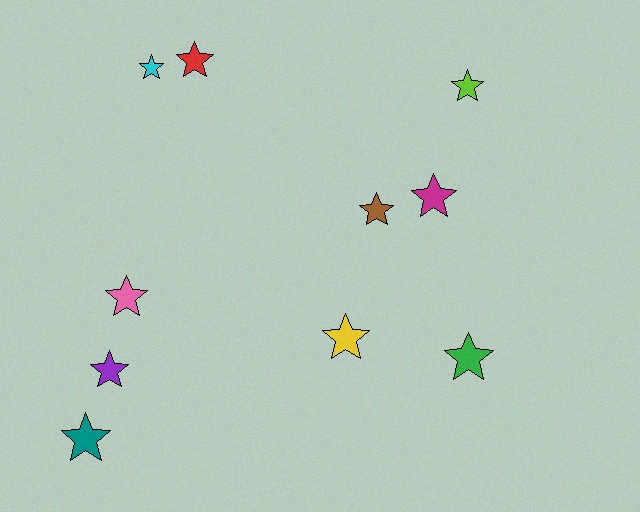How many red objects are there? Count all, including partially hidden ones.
There is 1 red object.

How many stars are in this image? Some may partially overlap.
There are 10 stars.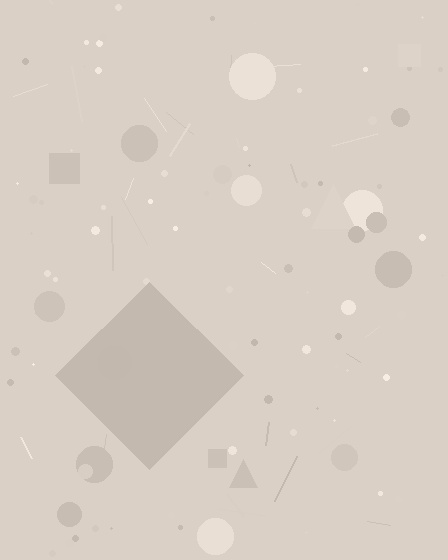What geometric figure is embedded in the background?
A diamond is embedded in the background.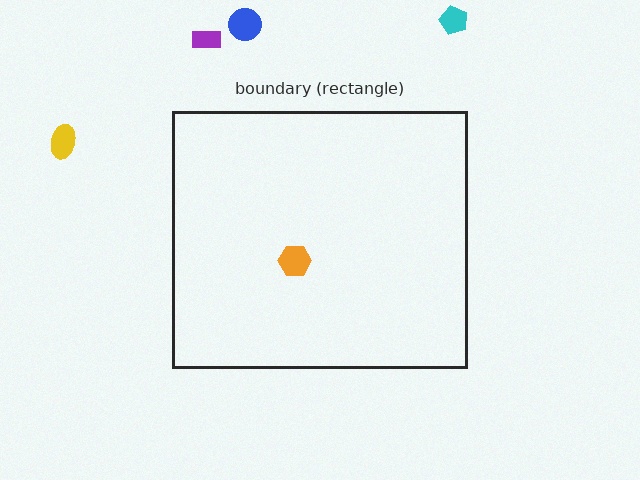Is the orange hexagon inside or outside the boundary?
Inside.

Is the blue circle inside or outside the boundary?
Outside.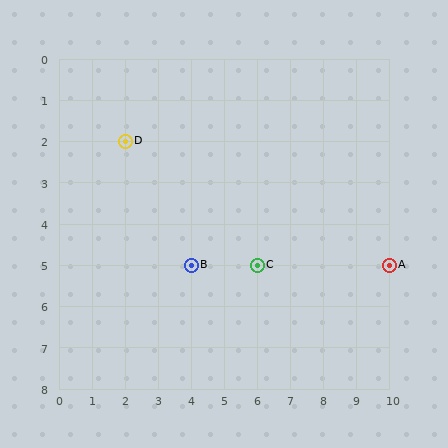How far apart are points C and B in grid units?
Points C and B are 2 columns apart.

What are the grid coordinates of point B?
Point B is at grid coordinates (4, 5).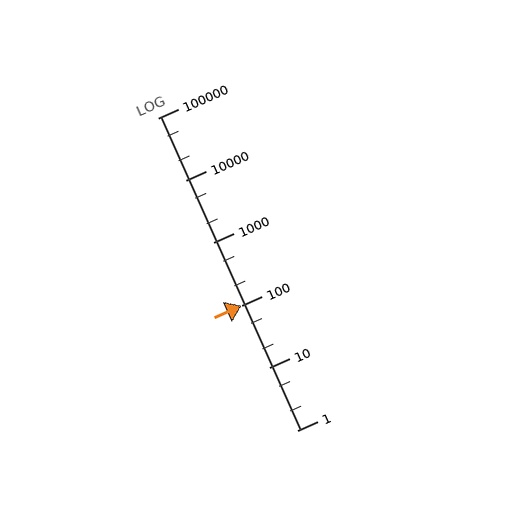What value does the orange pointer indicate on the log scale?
The pointer indicates approximately 100.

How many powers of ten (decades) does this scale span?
The scale spans 5 decades, from 1 to 100000.